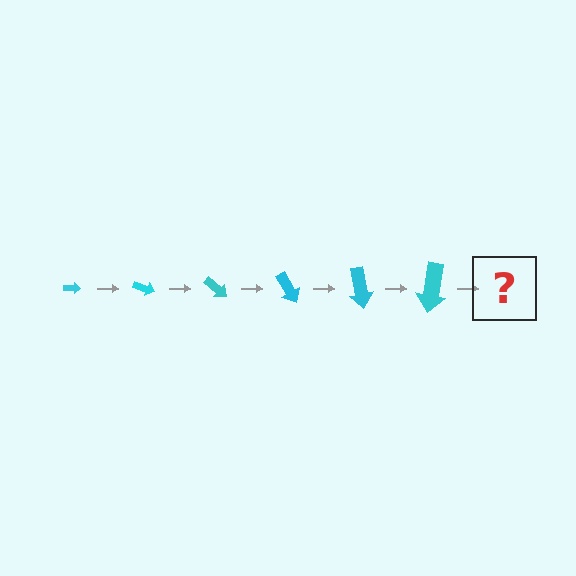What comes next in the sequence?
The next element should be an arrow, larger than the previous one and rotated 120 degrees from the start.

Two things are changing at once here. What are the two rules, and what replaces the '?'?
The two rules are that the arrow grows larger each step and it rotates 20 degrees each step. The '?' should be an arrow, larger than the previous one and rotated 120 degrees from the start.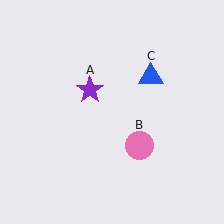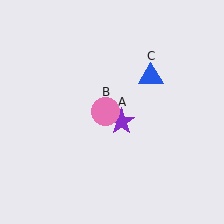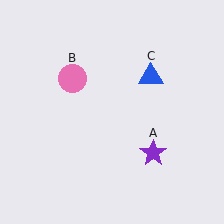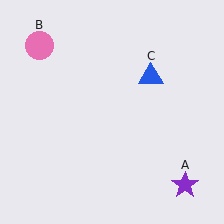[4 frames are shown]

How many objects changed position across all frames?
2 objects changed position: purple star (object A), pink circle (object B).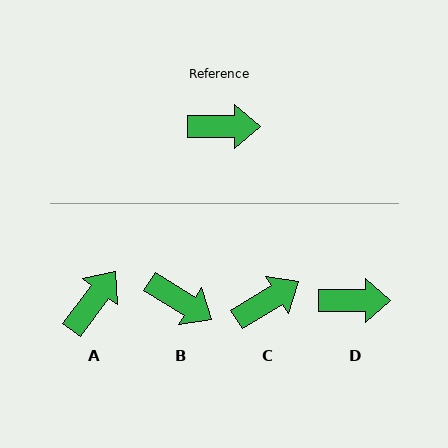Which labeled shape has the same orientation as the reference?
D.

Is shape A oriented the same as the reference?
No, it is off by about 53 degrees.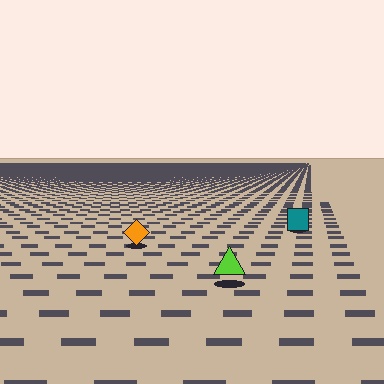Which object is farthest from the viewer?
The teal square is farthest from the viewer. It appears smaller and the ground texture around it is denser.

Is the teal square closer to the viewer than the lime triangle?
No. The lime triangle is closer — you can tell from the texture gradient: the ground texture is coarser near it.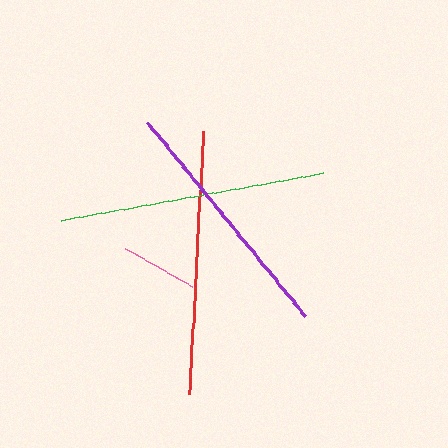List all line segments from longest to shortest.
From longest to shortest: green, red, purple, pink.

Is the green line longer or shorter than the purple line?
The green line is longer than the purple line.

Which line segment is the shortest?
The pink line is the shortest at approximately 77 pixels.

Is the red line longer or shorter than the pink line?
The red line is longer than the pink line.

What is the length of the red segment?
The red segment is approximately 263 pixels long.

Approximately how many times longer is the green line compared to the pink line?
The green line is approximately 3.5 times the length of the pink line.